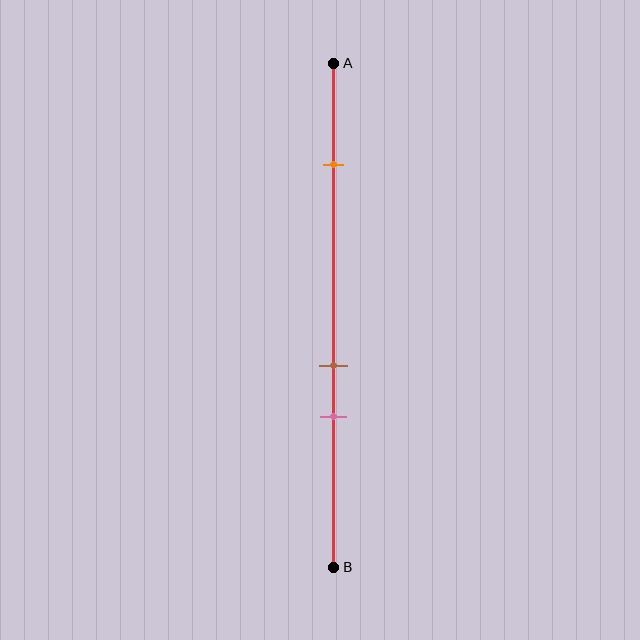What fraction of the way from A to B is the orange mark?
The orange mark is approximately 20% (0.2) of the way from A to B.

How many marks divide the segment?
There are 3 marks dividing the segment.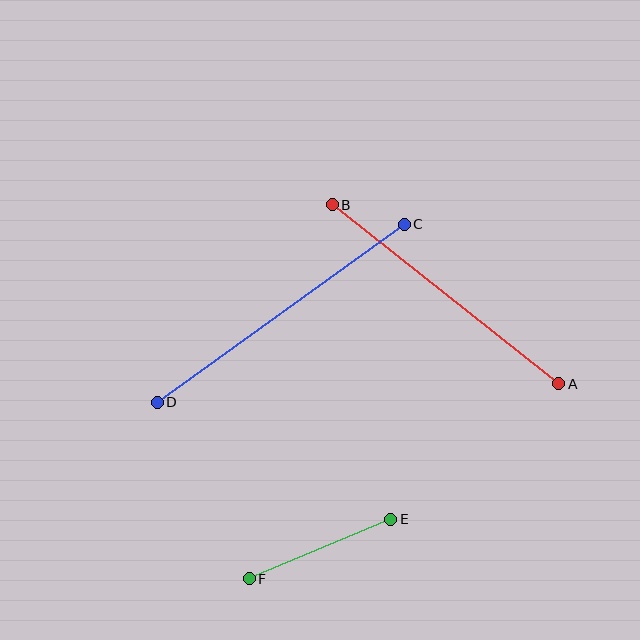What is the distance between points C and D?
The distance is approximately 304 pixels.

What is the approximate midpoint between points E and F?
The midpoint is at approximately (320, 549) pixels.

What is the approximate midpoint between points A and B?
The midpoint is at approximately (446, 294) pixels.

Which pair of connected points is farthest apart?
Points C and D are farthest apart.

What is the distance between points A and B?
The distance is approximately 289 pixels.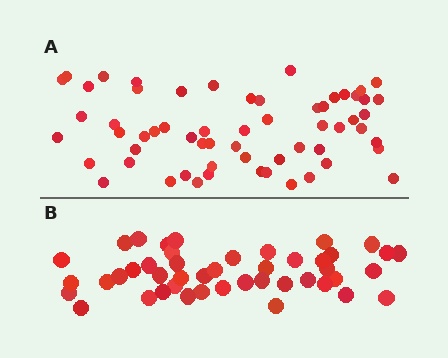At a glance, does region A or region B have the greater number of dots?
Region A (the top region) has more dots.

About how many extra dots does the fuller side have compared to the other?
Region A has approximately 15 more dots than region B.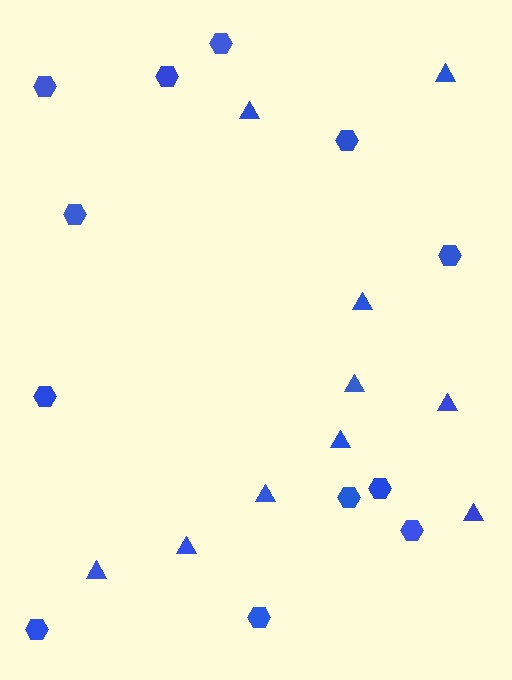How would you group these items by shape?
There are 2 groups: one group of hexagons (12) and one group of triangles (10).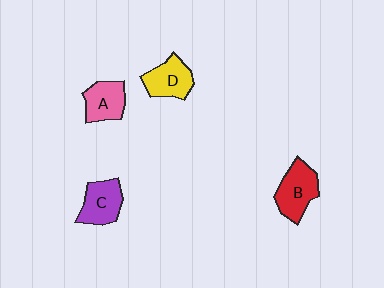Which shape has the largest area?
Shape B (red).